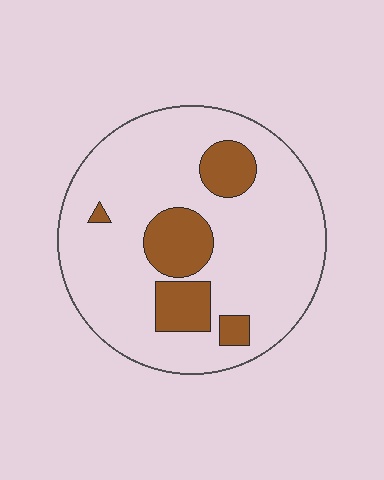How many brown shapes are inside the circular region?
5.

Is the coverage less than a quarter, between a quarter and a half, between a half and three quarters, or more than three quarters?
Less than a quarter.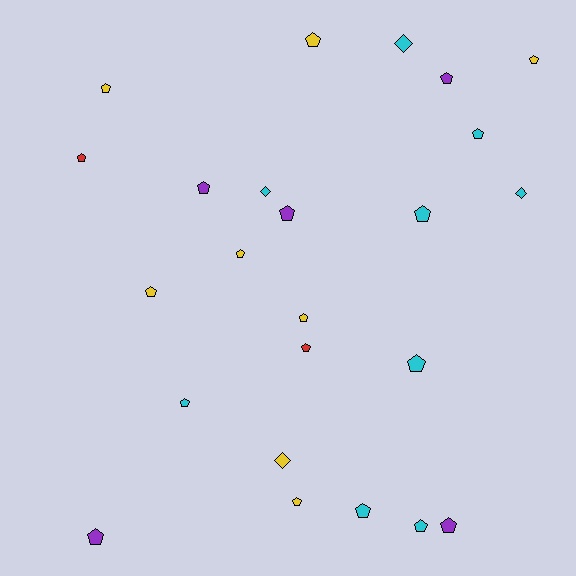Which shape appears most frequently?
Pentagon, with 20 objects.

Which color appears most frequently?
Cyan, with 9 objects.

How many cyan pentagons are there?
There are 6 cyan pentagons.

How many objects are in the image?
There are 24 objects.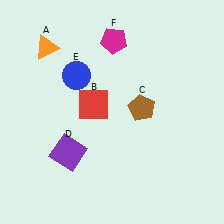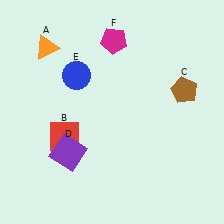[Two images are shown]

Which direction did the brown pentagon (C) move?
The brown pentagon (C) moved right.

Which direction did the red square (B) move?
The red square (B) moved down.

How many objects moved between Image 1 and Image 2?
2 objects moved between the two images.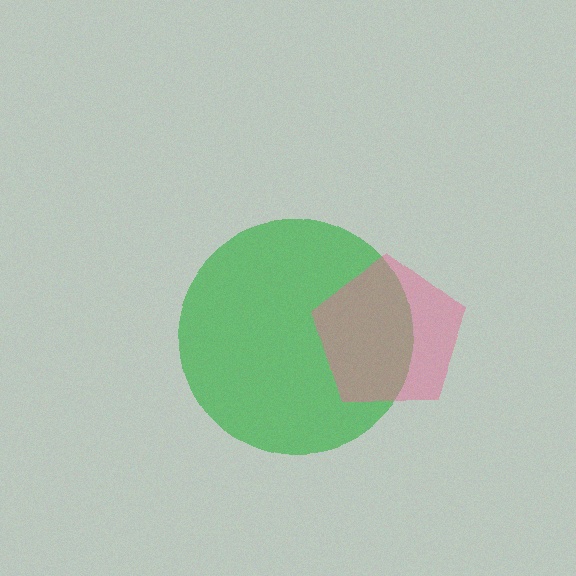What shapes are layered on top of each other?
The layered shapes are: a green circle, a pink pentagon.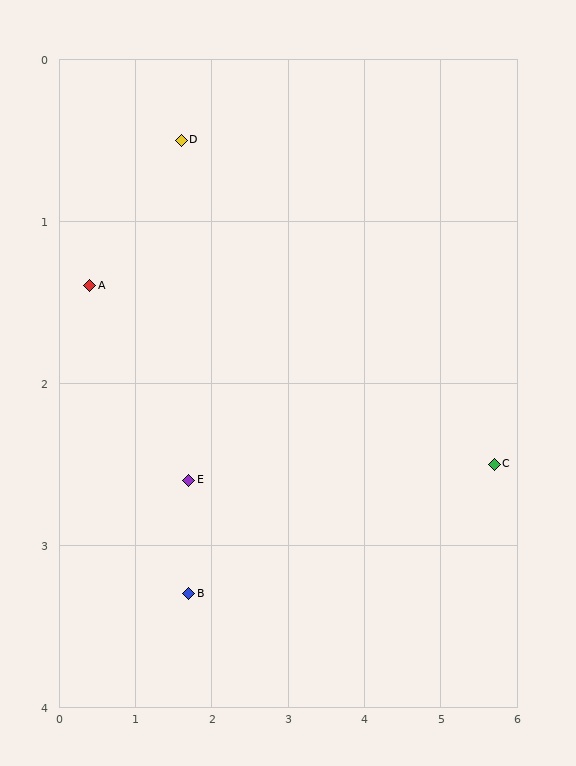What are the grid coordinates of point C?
Point C is at approximately (5.7, 2.5).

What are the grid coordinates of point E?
Point E is at approximately (1.7, 2.6).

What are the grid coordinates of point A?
Point A is at approximately (0.4, 1.4).